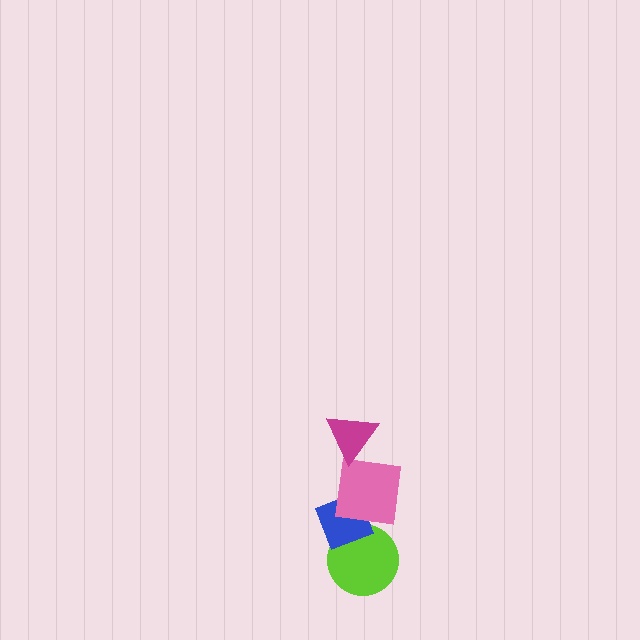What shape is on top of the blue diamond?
The pink square is on top of the blue diamond.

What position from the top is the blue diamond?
The blue diamond is 3rd from the top.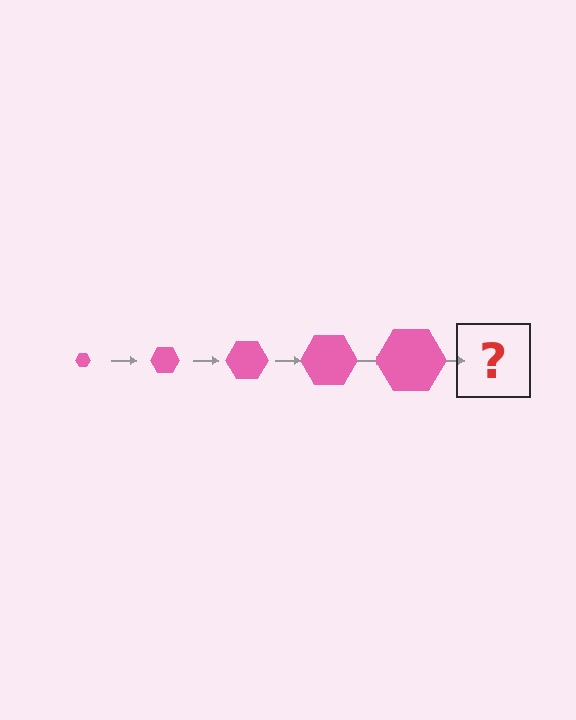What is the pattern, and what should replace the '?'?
The pattern is that the hexagon gets progressively larger each step. The '?' should be a pink hexagon, larger than the previous one.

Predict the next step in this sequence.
The next step is a pink hexagon, larger than the previous one.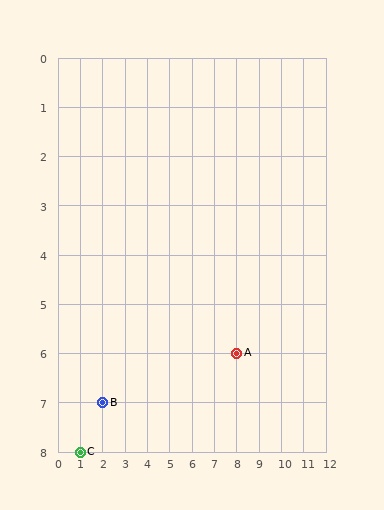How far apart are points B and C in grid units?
Points B and C are 1 column and 1 row apart (about 1.4 grid units diagonally).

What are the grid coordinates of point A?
Point A is at grid coordinates (8, 6).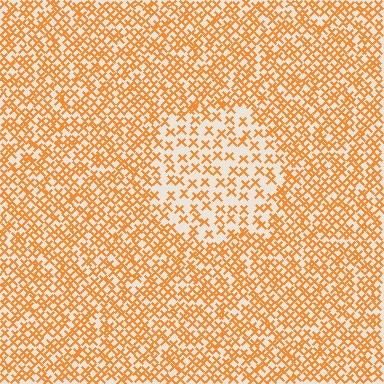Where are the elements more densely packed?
The elements are more densely packed outside the circle boundary.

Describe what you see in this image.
The image contains small orange elements arranged at two different densities. A circle-shaped region is visible where the elements are less densely packed than the surrounding area.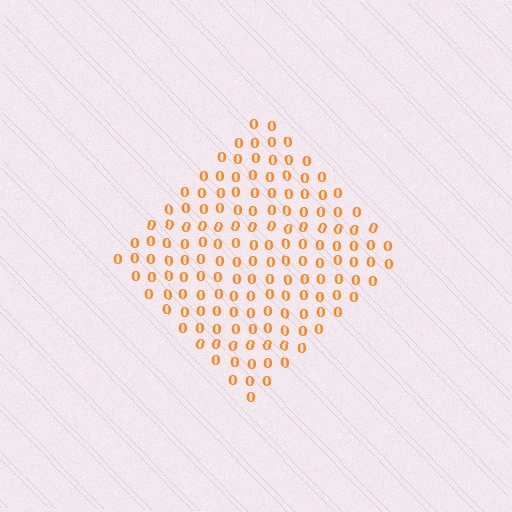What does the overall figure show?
The overall figure shows a diamond.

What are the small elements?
The small elements are digit 0's.